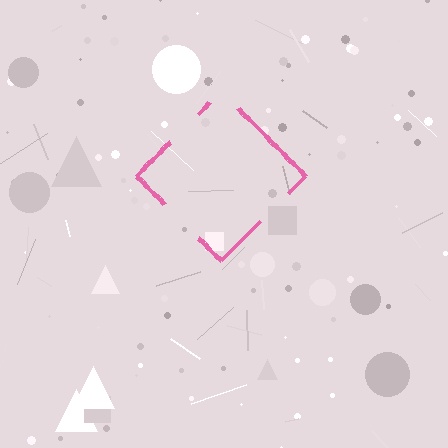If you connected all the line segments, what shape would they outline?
They would outline a diamond.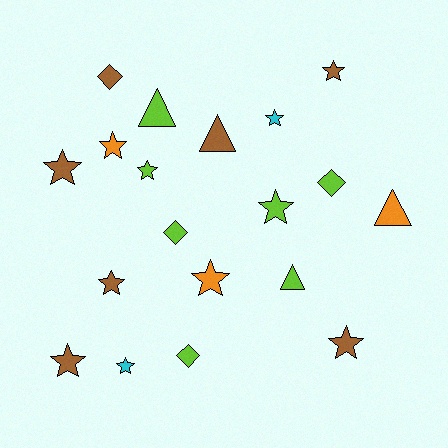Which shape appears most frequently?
Star, with 11 objects.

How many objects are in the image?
There are 19 objects.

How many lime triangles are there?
There are 2 lime triangles.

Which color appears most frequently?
Brown, with 7 objects.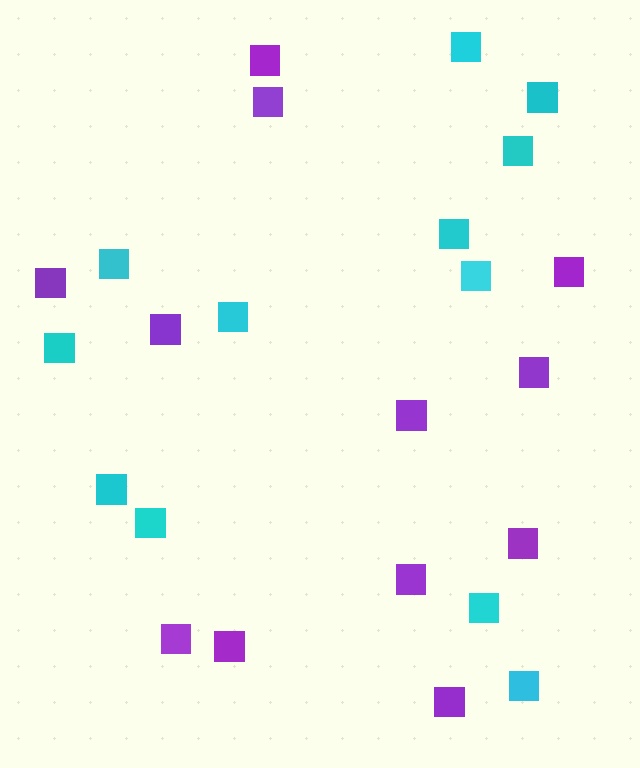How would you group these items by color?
There are 2 groups: one group of purple squares (12) and one group of cyan squares (12).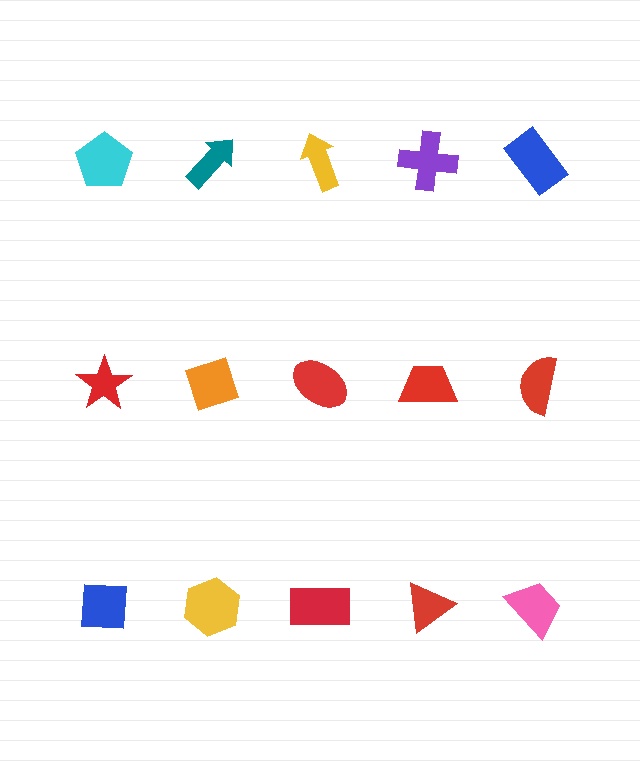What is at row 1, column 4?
A purple cross.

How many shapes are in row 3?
5 shapes.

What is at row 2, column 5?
A red semicircle.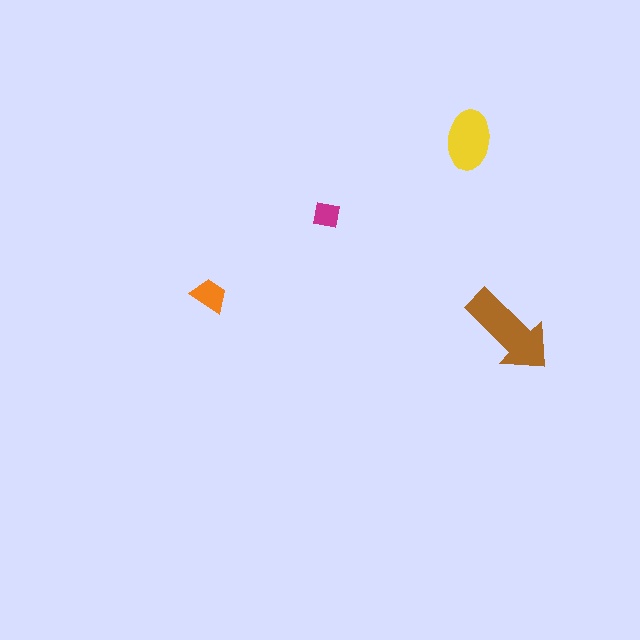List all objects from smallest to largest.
The magenta square, the orange trapezoid, the yellow ellipse, the brown arrow.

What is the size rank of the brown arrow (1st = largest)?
1st.